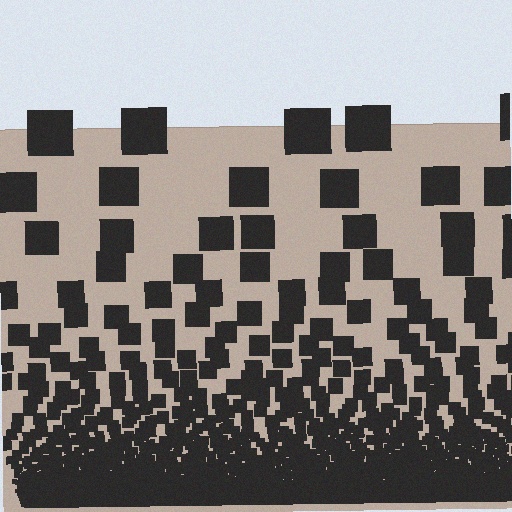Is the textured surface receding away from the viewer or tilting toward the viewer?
The surface appears to tilt toward the viewer. Texture elements get larger and sparser toward the top.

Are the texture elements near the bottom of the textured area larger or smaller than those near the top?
Smaller. The gradient is inverted — elements near the bottom are smaller and denser.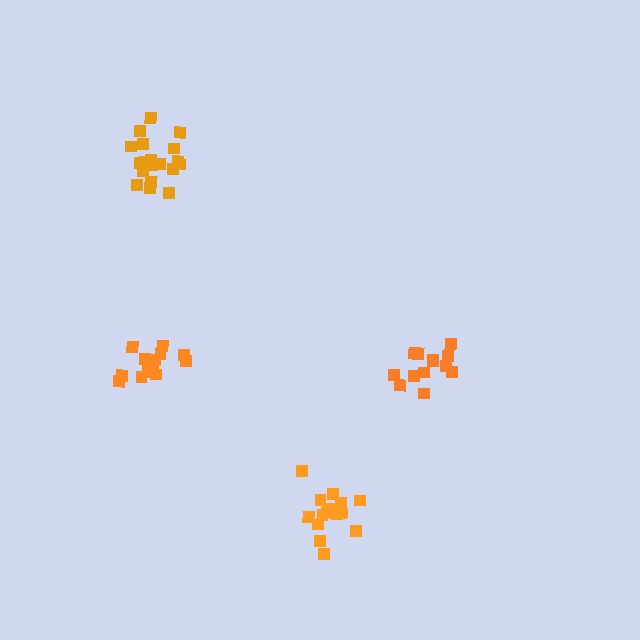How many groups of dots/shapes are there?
There are 4 groups.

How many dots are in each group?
Group 1: 14 dots, Group 2: 16 dots, Group 3: 13 dots, Group 4: 19 dots (62 total).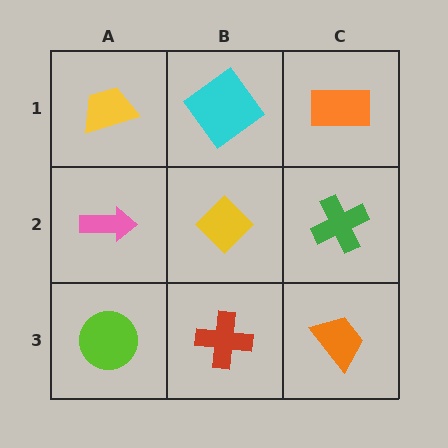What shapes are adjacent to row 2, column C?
An orange rectangle (row 1, column C), an orange trapezoid (row 3, column C), a yellow diamond (row 2, column B).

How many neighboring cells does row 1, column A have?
2.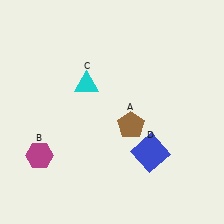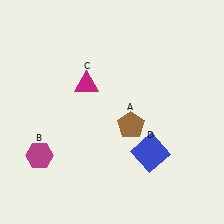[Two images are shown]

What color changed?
The triangle (C) changed from cyan in Image 1 to magenta in Image 2.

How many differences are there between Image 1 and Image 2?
There is 1 difference between the two images.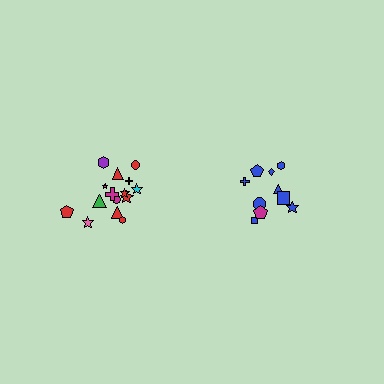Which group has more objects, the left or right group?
The left group.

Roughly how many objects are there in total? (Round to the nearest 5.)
Roughly 25 objects in total.